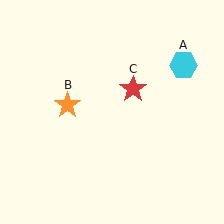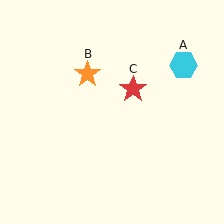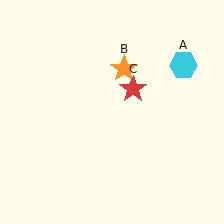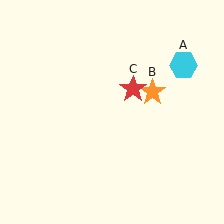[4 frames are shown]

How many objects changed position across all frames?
1 object changed position: orange star (object B).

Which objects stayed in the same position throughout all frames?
Cyan hexagon (object A) and red star (object C) remained stationary.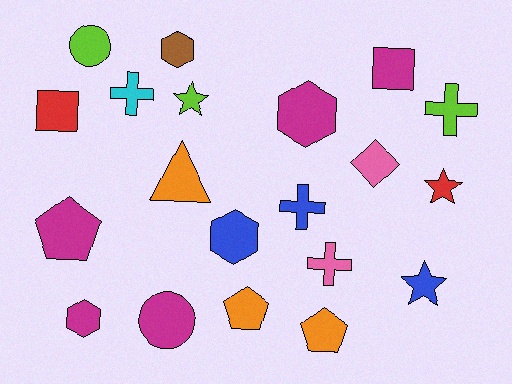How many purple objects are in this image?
There are no purple objects.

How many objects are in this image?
There are 20 objects.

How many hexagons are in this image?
There are 4 hexagons.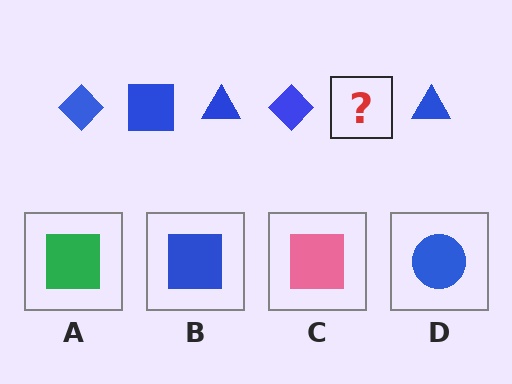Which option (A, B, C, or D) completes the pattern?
B.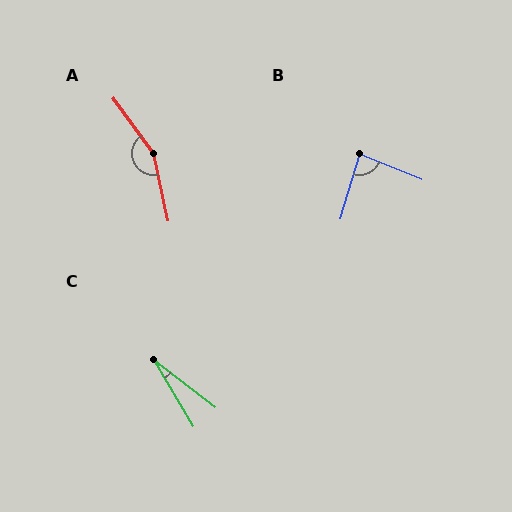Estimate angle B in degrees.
Approximately 84 degrees.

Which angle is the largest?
A, at approximately 156 degrees.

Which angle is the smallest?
C, at approximately 21 degrees.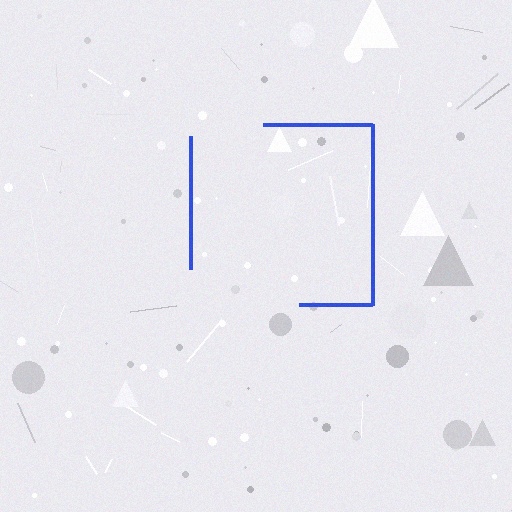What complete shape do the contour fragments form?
The contour fragments form a square.